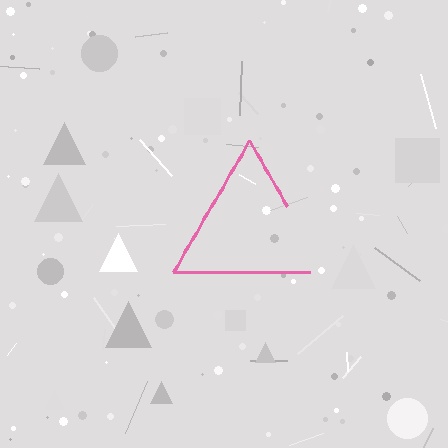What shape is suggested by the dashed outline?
The dashed outline suggests a triangle.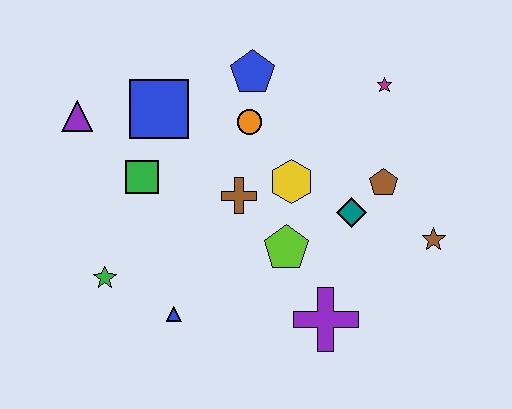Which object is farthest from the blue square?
The brown star is farthest from the blue square.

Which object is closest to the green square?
The blue square is closest to the green square.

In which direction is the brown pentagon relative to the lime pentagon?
The brown pentagon is to the right of the lime pentagon.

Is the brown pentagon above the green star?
Yes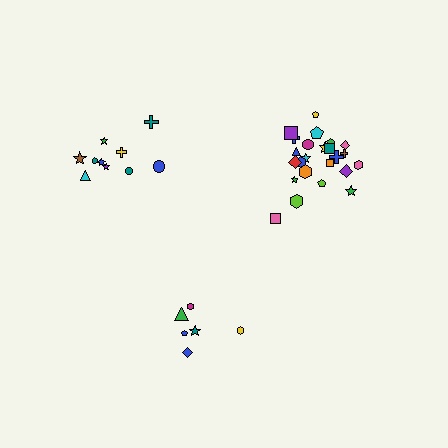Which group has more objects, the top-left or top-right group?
The top-right group.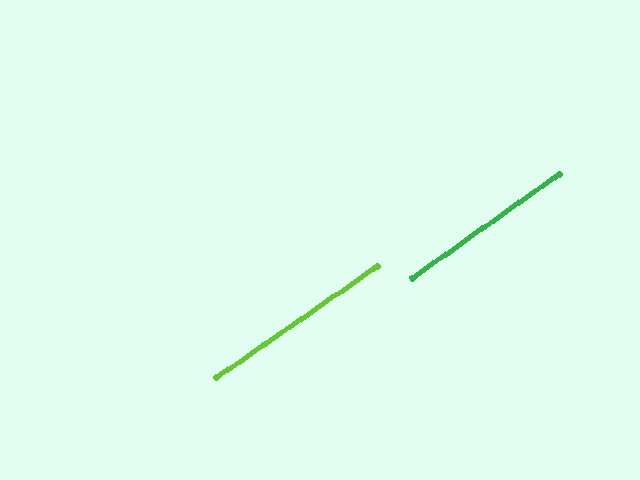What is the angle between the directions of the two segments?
Approximately 1 degree.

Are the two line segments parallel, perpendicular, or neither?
Parallel — their directions differ by only 0.8°.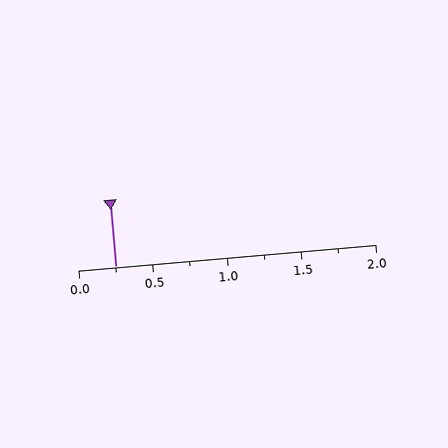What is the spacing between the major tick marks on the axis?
The major ticks are spaced 0.5 apart.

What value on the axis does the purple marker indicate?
The marker indicates approximately 0.25.